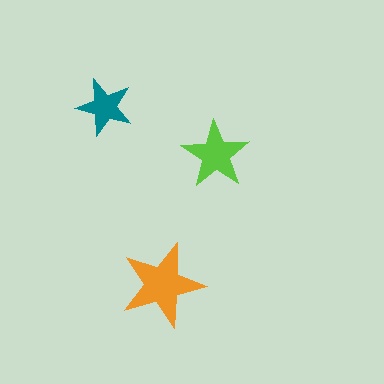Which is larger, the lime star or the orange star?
The orange one.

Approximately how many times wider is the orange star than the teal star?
About 1.5 times wider.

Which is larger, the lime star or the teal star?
The lime one.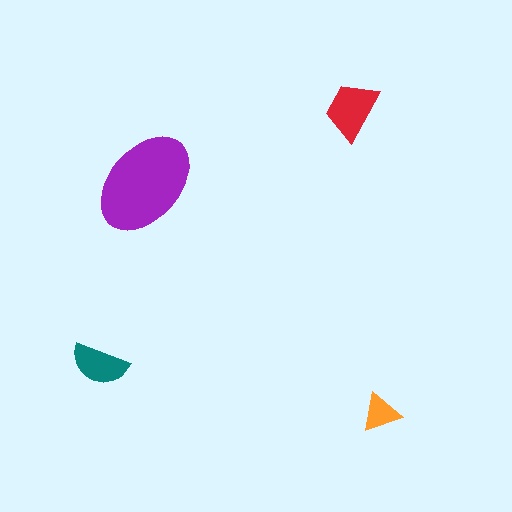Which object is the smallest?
The orange triangle.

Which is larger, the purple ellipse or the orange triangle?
The purple ellipse.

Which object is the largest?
The purple ellipse.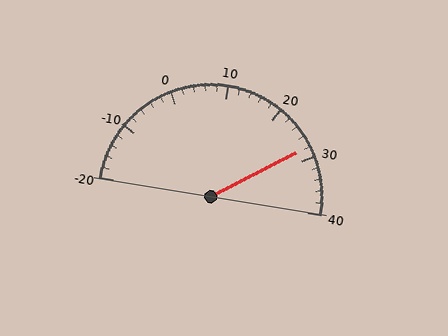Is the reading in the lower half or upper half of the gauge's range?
The reading is in the upper half of the range (-20 to 40).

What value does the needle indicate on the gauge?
The needle indicates approximately 28.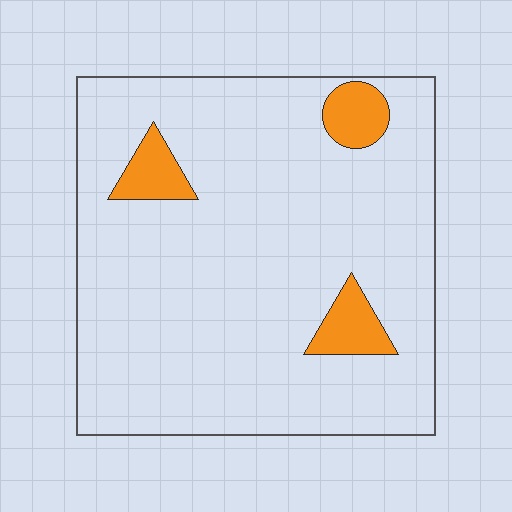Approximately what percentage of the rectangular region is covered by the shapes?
Approximately 10%.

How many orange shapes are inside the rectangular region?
3.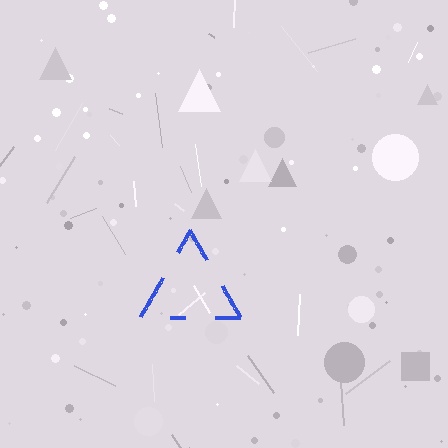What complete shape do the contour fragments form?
The contour fragments form a triangle.